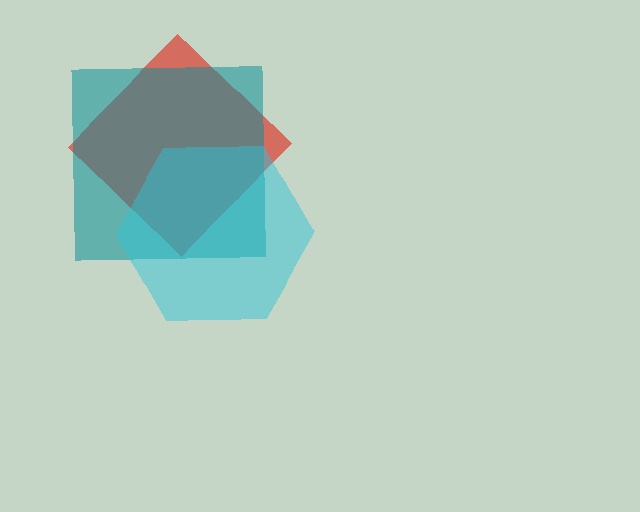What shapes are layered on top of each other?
The layered shapes are: a red diamond, a teal square, a cyan hexagon.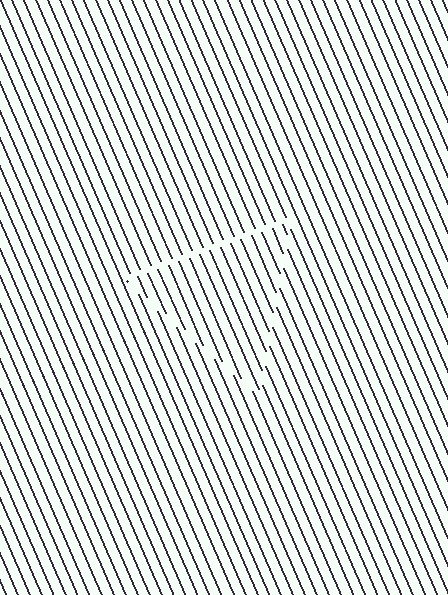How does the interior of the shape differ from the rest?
The interior of the shape contains the same grating, shifted by half a period — the contour is defined by the phase discontinuity where line-ends from the inner and outer gratings abut.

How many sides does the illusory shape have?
3 sides — the line-ends trace a triangle.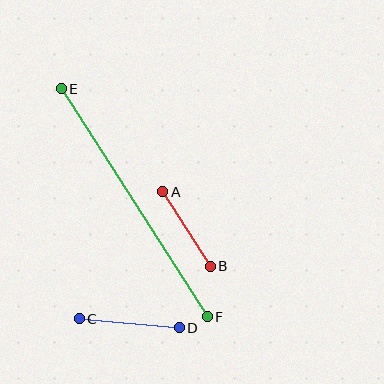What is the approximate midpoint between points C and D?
The midpoint is at approximately (129, 323) pixels.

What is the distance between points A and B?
The distance is approximately 88 pixels.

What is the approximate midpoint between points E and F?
The midpoint is at approximately (134, 203) pixels.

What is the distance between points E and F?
The distance is approximately 271 pixels.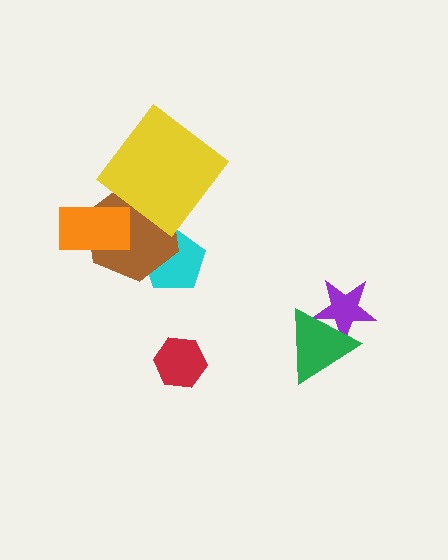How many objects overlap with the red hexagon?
0 objects overlap with the red hexagon.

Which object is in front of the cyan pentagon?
The brown hexagon is in front of the cyan pentagon.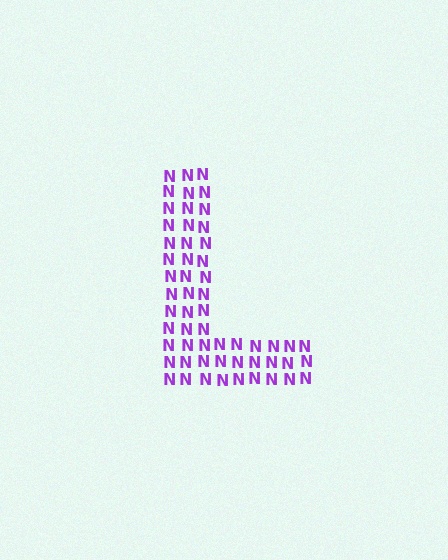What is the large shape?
The large shape is the letter L.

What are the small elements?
The small elements are letter N's.